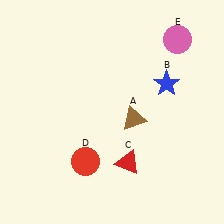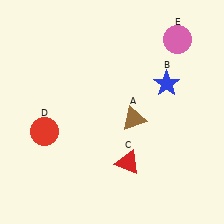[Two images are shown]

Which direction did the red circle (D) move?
The red circle (D) moved left.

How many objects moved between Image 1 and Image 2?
1 object moved between the two images.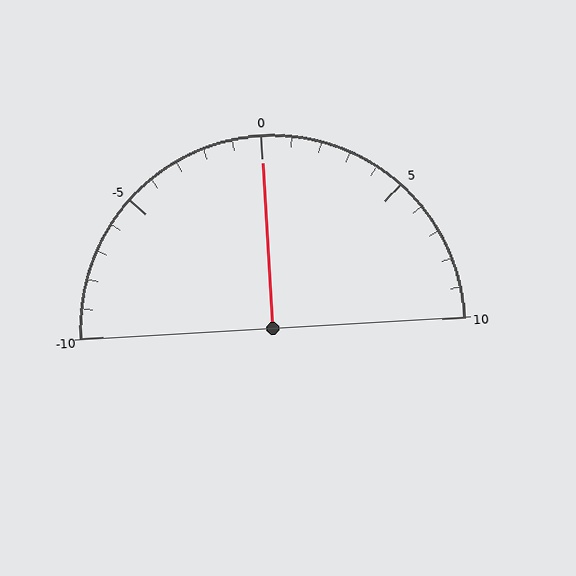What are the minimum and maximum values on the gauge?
The gauge ranges from -10 to 10.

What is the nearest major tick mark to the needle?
The nearest major tick mark is 0.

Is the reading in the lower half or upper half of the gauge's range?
The reading is in the upper half of the range (-10 to 10).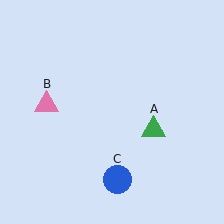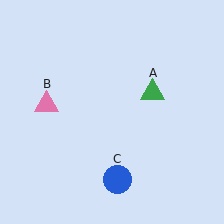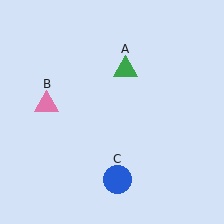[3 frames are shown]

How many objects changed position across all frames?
1 object changed position: green triangle (object A).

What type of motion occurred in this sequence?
The green triangle (object A) rotated counterclockwise around the center of the scene.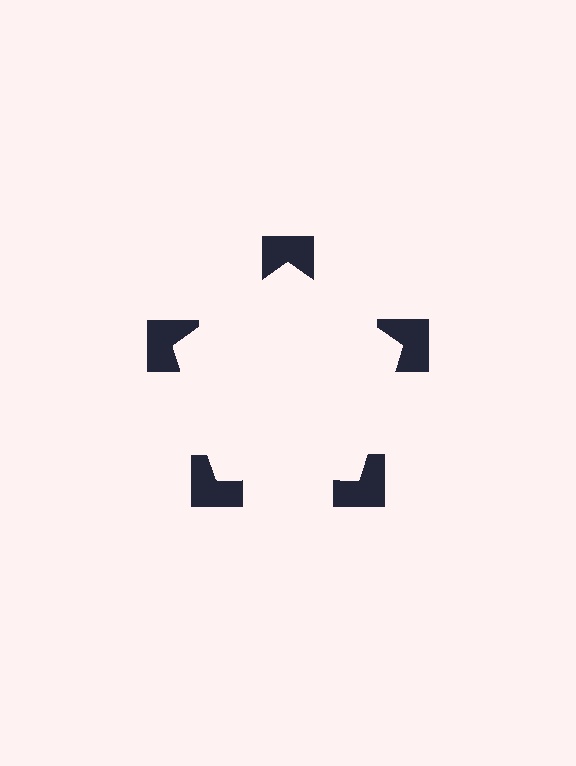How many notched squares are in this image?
There are 5 — one at each vertex of the illusory pentagon.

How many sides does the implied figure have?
5 sides.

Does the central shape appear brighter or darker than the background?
It typically appears slightly brighter than the background, even though no actual brightness change is drawn.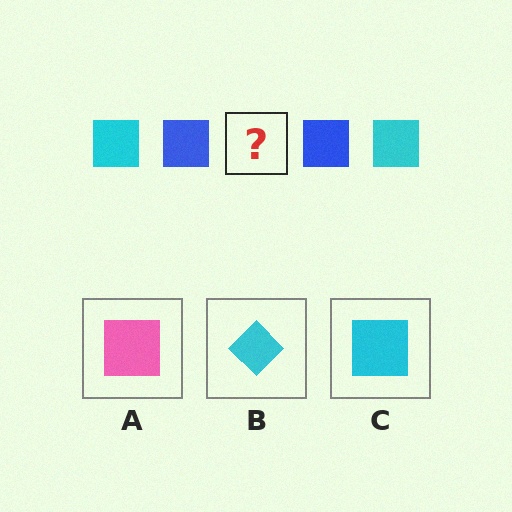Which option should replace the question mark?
Option C.